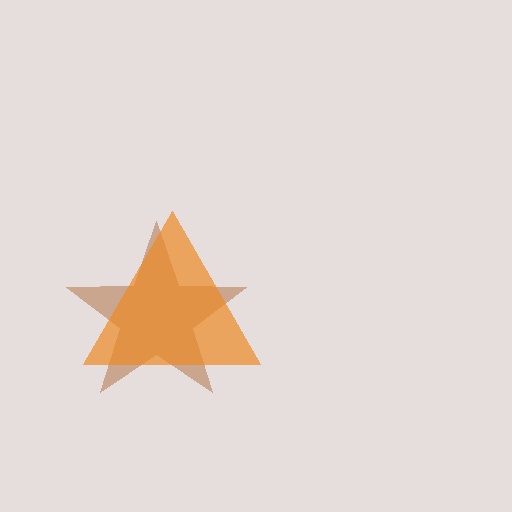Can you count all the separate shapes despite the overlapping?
Yes, there are 2 separate shapes.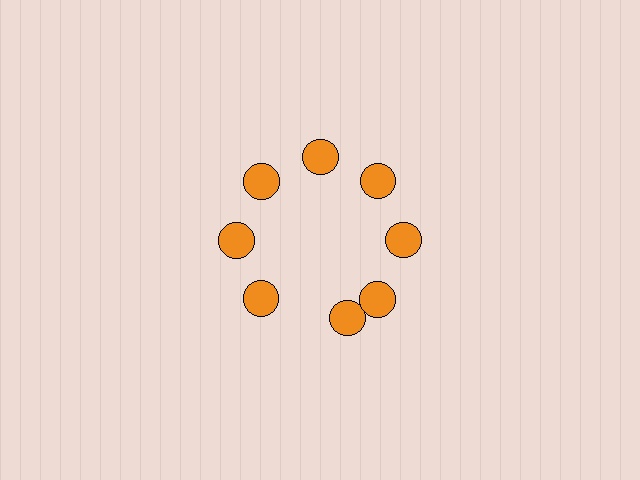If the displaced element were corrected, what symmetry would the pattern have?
It would have 8-fold rotational symmetry — the pattern would map onto itself every 45 degrees.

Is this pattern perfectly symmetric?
No. The 8 orange circles are arranged in a ring, but one element near the 6 o'clock position is rotated out of alignment along the ring, breaking the 8-fold rotational symmetry.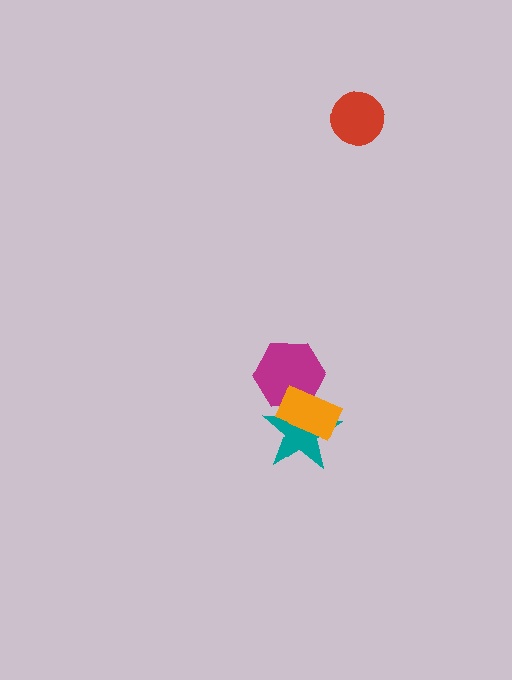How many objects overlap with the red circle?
0 objects overlap with the red circle.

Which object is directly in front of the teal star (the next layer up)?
The magenta hexagon is directly in front of the teal star.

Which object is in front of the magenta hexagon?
The orange rectangle is in front of the magenta hexagon.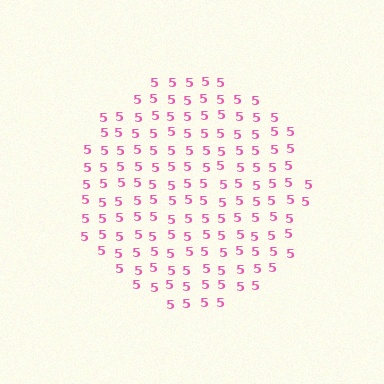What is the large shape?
The large shape is a circle.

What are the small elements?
The small elements are digit 5's.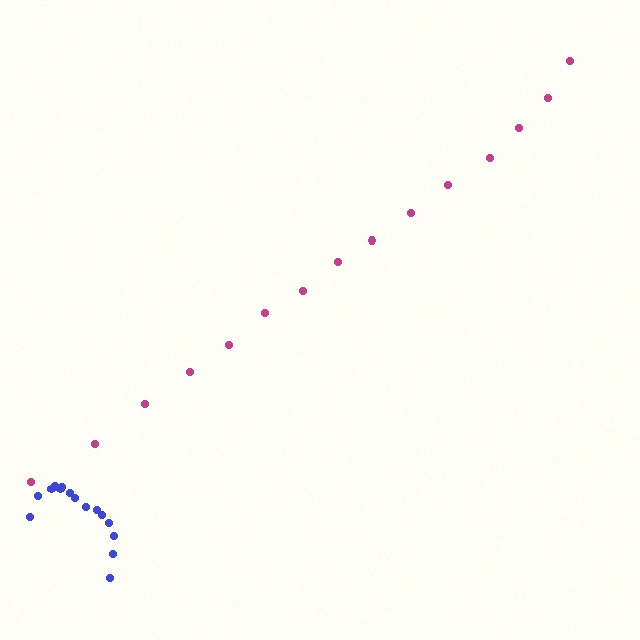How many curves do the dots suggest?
There are 2 distinct paths.